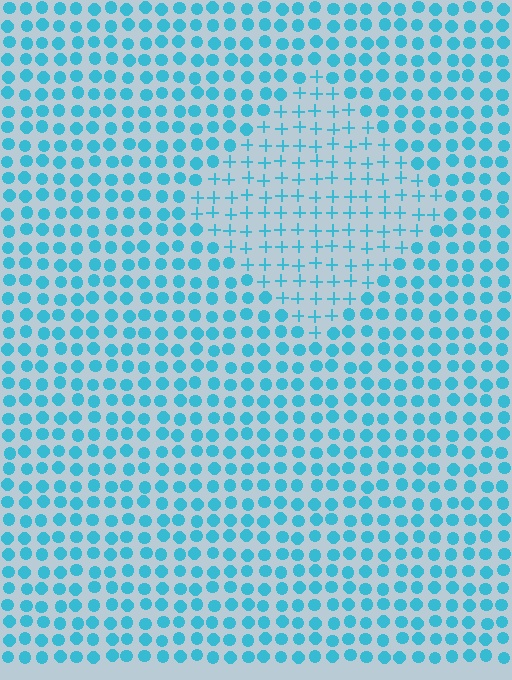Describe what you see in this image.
The image is filled with small cyan elements arranged in a uniform grid. A diamond-shaped region contains plus signs, while the surrounding area contains circles. The boundary is defined purely by the change in element shape.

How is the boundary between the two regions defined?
The boundary is defined by a change in element shape: plus signs inside vs. circles outside. All elements share the same color and spacing.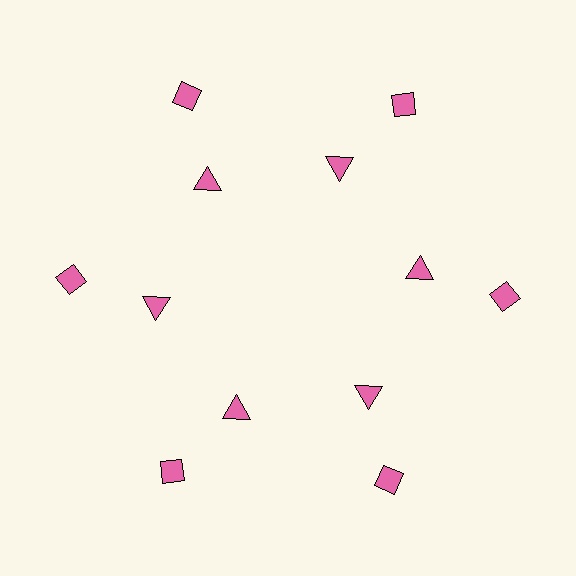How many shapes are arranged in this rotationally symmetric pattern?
There are 12 shapes, arranged in 6 groups of 2.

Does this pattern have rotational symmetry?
Yes, this pattern has 6-fold rotational symmetry. It looks the same after rotating 60 degrees around the center.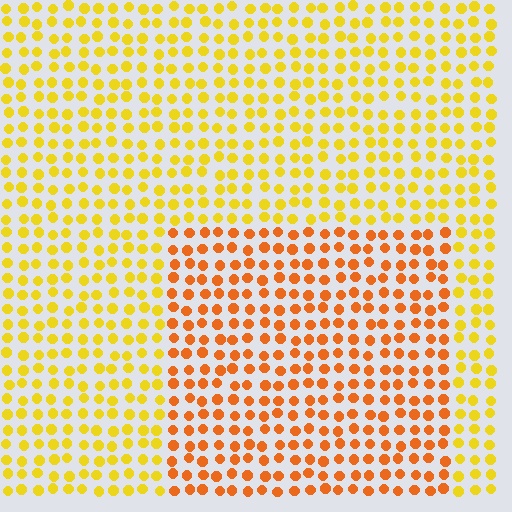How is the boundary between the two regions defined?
The boundary is defined purely by a slight shift in hue (about 32 degrees). Spacing, size, and orientation are identical on both sides.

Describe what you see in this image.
The image is filled with small yellow elements in a uniform arrangement. A rectangle-shaped region is visible where the elements are tinted to a slightly different hue, forming a subtle color boundary.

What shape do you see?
I see a rectangle.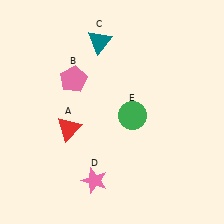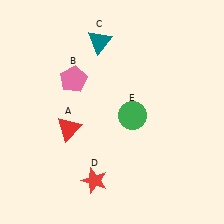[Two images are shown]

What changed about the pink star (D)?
In Image 1, D is pink. In Image 2, it changed to red.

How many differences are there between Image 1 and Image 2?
There is 1 difference between the two images.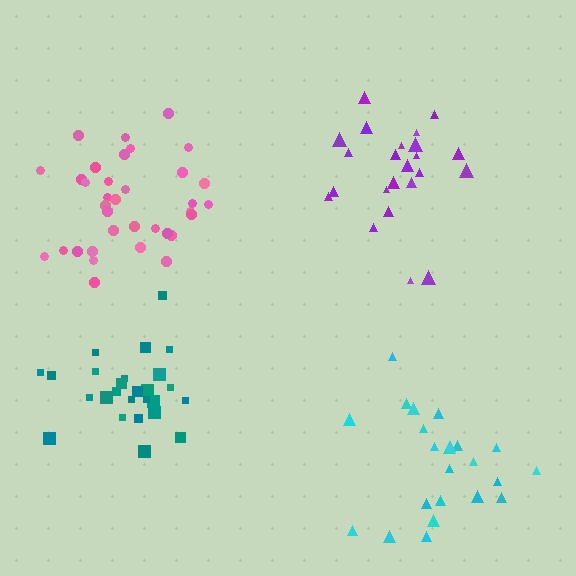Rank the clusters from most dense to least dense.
teal, pink, purple, cyan.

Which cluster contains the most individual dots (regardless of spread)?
Pink (35).